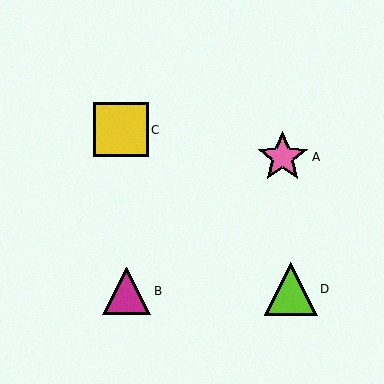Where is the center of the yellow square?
The center of the yellow square is at (121, 130).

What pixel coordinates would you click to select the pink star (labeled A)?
Click at (283, 157) to select the pink star A.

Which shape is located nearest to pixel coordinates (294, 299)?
The lime triangle (labeled D) at (291, 289) is nearest to that location.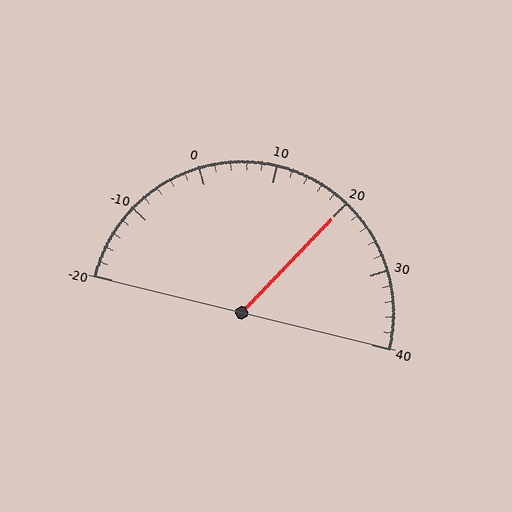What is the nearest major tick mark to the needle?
The nearest major tick mark is 20.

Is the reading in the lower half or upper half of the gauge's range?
The reading is in the upper half of the range (-20 to 40).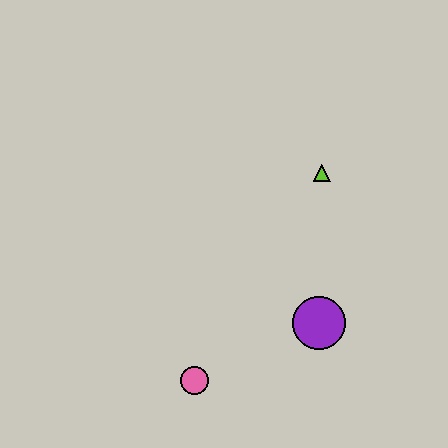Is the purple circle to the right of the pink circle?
Yes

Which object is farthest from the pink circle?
The lime triangle is farthest from the pink circle.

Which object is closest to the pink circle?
The purple circle is closest to the pink circle.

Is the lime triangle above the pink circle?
Yes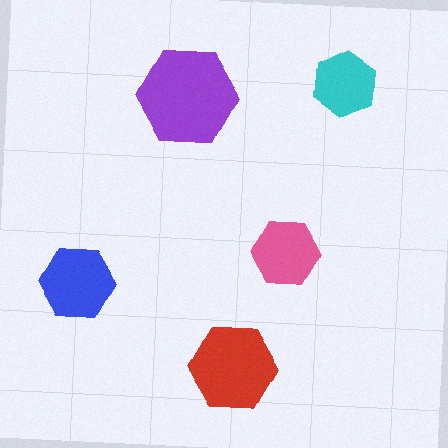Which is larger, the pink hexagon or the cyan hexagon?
The pink one.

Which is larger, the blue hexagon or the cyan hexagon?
The blue one.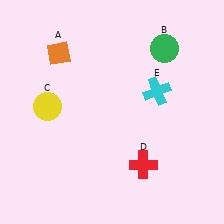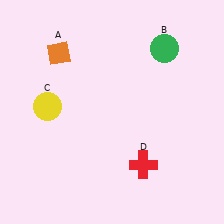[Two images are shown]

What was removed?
The cyan cross (E) was removed in Image 2.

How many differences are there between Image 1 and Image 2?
There is 1 difference between the two images.